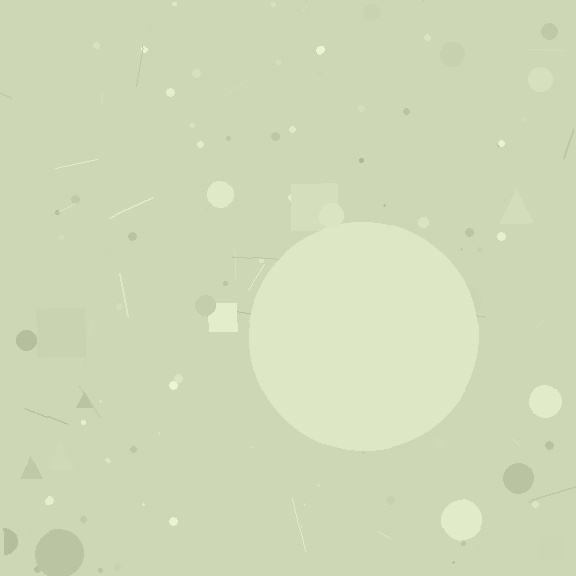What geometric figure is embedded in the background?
A circle is embedded in the background.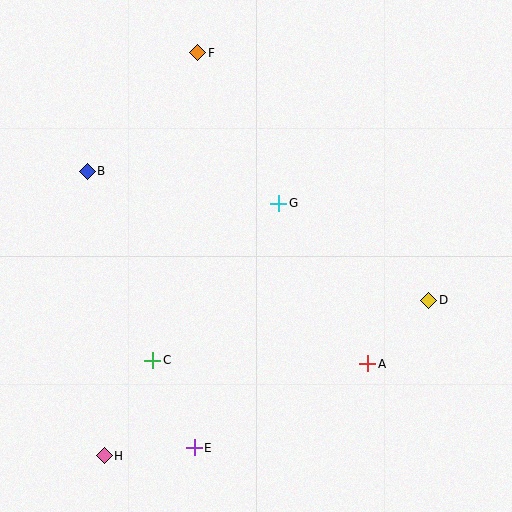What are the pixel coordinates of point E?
Point E is at (194, 448).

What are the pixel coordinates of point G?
Point G is at (279, 203).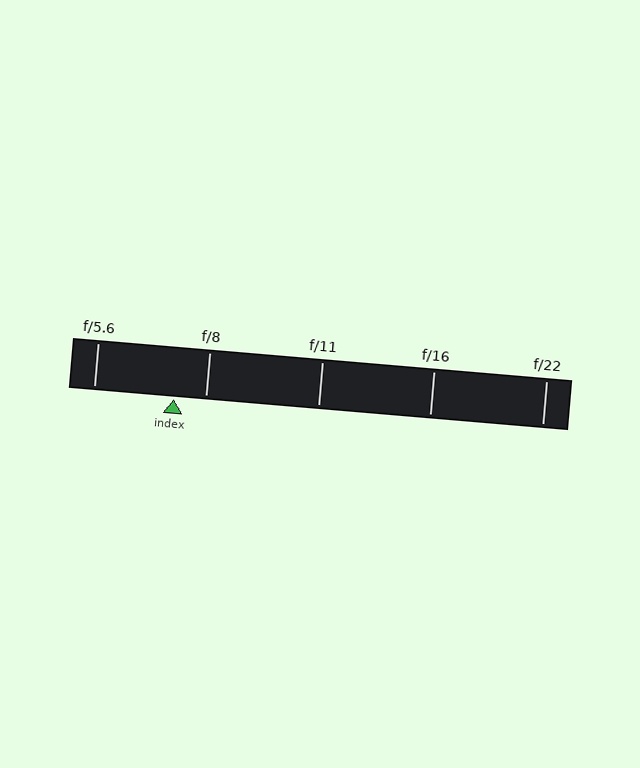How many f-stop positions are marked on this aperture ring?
There are 5 f-stop positions marked.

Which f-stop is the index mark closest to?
The index mark is closest to f/8.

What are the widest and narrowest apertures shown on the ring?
The widest aperture shown is f/5.6 and the narrowest is f/22.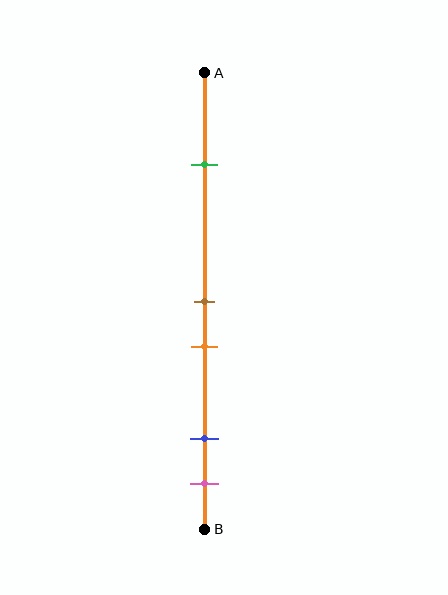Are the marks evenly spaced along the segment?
No, the marks are not evenly spaced.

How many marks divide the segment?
There are 5 marks dividing the segment.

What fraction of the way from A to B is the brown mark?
The brown mark is approximately 50% (0.5) of the way from A to B.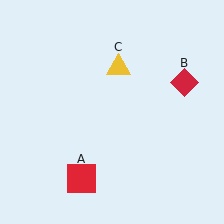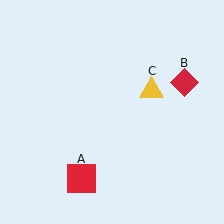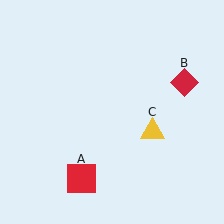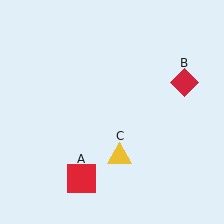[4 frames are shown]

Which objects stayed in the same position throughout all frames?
Red square (object A) and red diamond (object B) remained stationary.